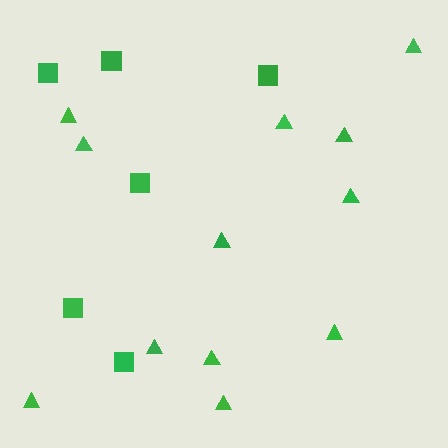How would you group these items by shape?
There are 2 groups: one group of squares (6) and one group of triangles (12).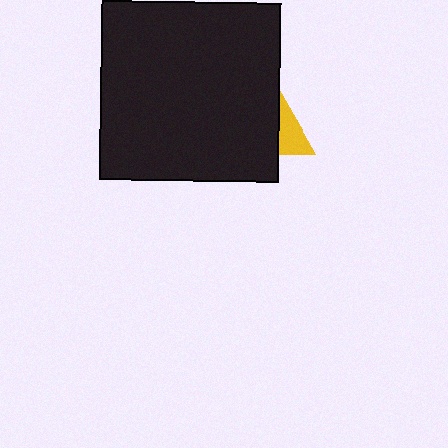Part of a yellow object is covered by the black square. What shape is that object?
It is a triangle.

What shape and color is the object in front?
The object in front is a black square.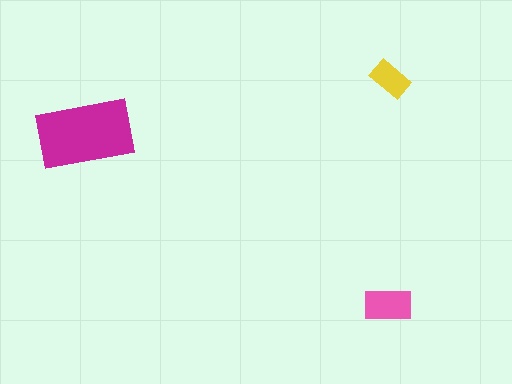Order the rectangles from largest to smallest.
the magenta one, the pink one, the yellow one.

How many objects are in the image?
There are 3 objects in the image.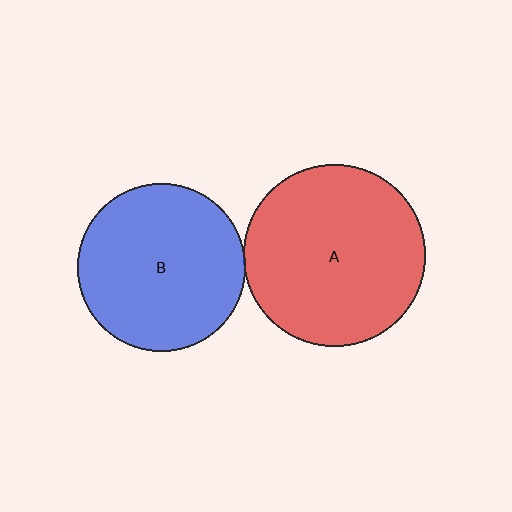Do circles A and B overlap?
Yes.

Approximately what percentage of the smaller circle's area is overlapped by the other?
Approximately 5%.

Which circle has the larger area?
Circle A (red).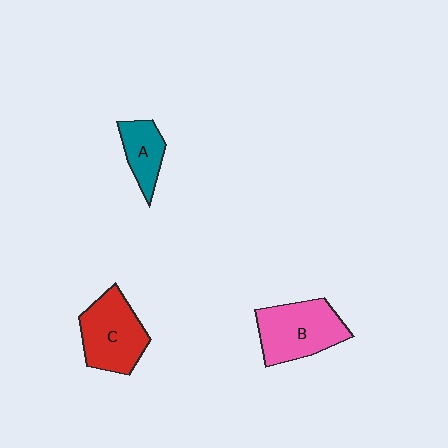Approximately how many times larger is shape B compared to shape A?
Approximately 1.8 times.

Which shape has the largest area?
Shape B (pink).